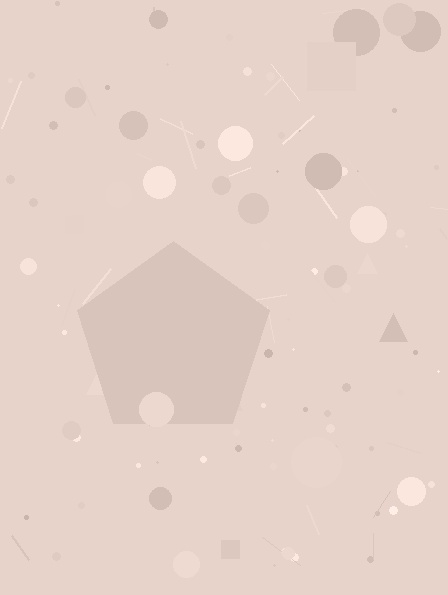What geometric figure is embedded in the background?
A pentagon is embedded in the background.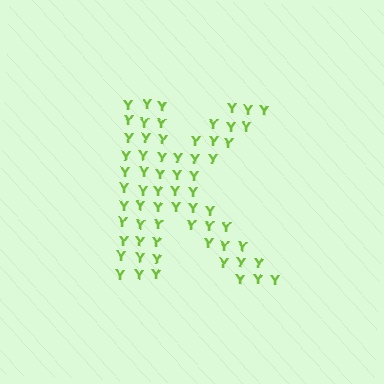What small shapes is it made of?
It is made of small letter Y's.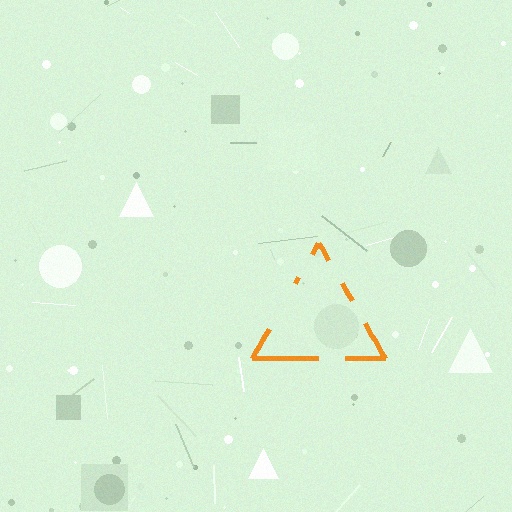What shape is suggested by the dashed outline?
The dashed outline suggests a triangle.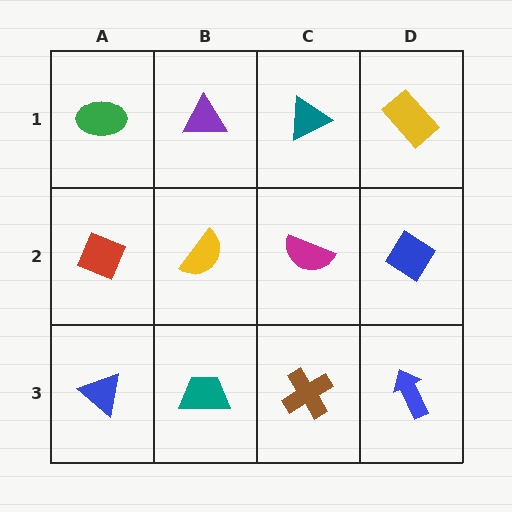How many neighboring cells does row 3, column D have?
2.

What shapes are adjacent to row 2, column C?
A teal triangle (row 1, column C), a brown cross (row 3, column C), a yellow semicircle (row 2, column B), a blue diamond (row 2, column D).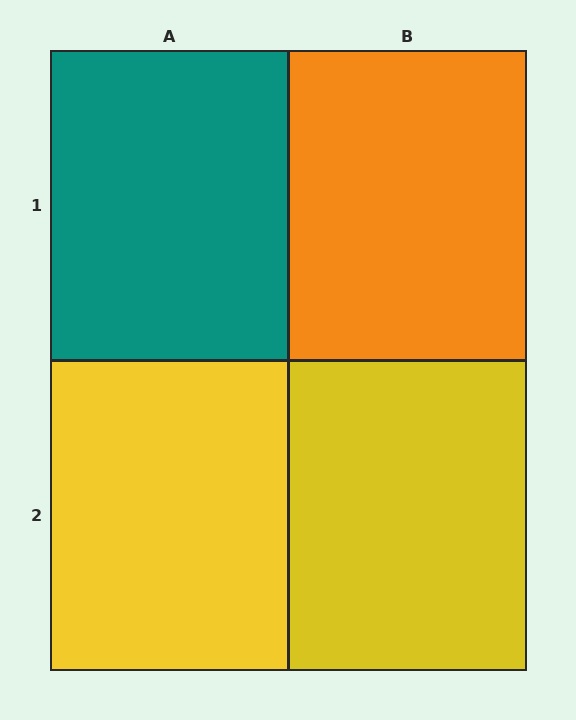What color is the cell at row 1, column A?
Teal.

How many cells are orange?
1 cell is orange.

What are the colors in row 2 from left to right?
Yellow, yellow.